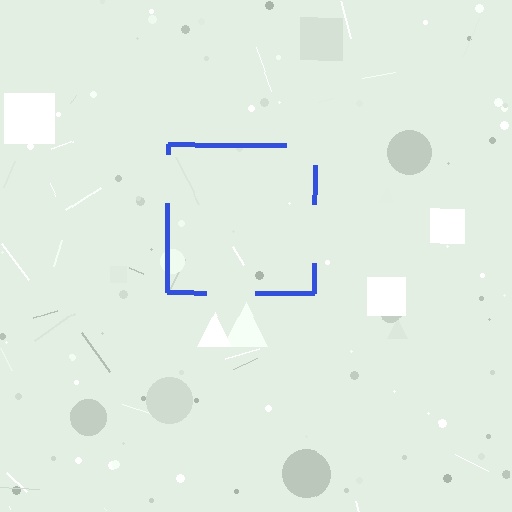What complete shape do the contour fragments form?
The contour fragments form a square.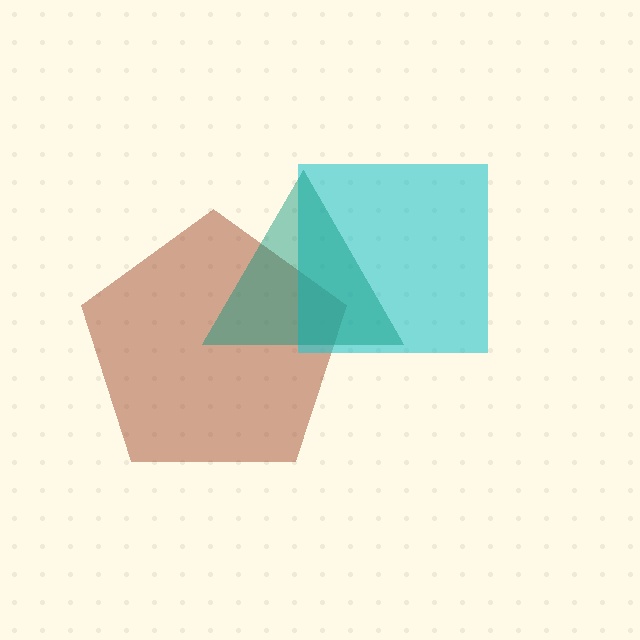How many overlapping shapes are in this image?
There are 3 overlapping shapes in the image.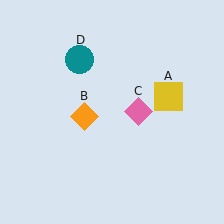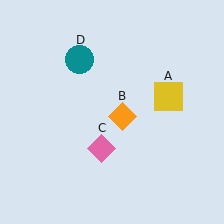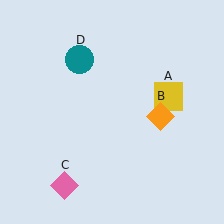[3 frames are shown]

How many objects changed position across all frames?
2 objects changed position: orange diamond (object B), pink diamond (object C).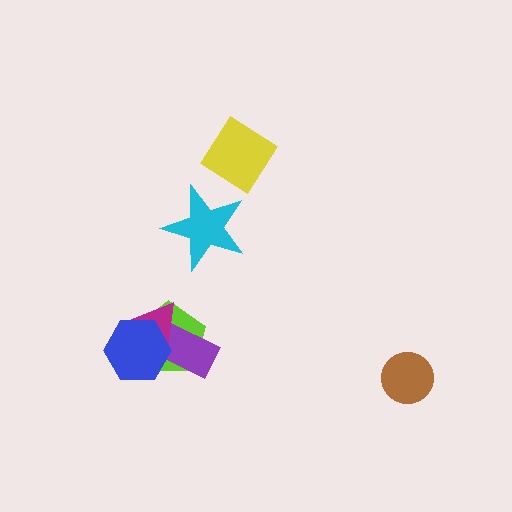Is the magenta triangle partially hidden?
Yes, it is partially covered by another shape.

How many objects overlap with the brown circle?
0 objects overlap with the brown circle.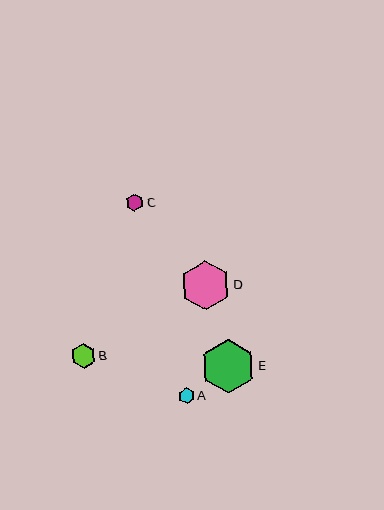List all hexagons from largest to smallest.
From largest to smallest: E, D, B, C, A.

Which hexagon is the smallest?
Hexagon A is the smallest with a size of approximately 16 pixels.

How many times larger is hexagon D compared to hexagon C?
Hexagon D is approximately 2.8 times the size of hexagon C.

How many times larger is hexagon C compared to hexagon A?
Hexagon C is approximately 1.1 times the size of hexagon A.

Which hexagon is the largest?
Hexagon E is the largest with a size of approximately 54 pixels.